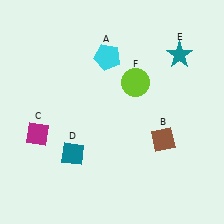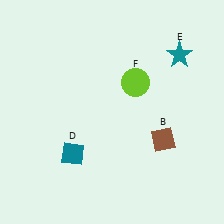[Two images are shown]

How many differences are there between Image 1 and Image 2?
There are 2 differences between the two images.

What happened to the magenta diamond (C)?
The magenta diamond (C) was removed in Image 2. It was in the bottom-left area of Image 1.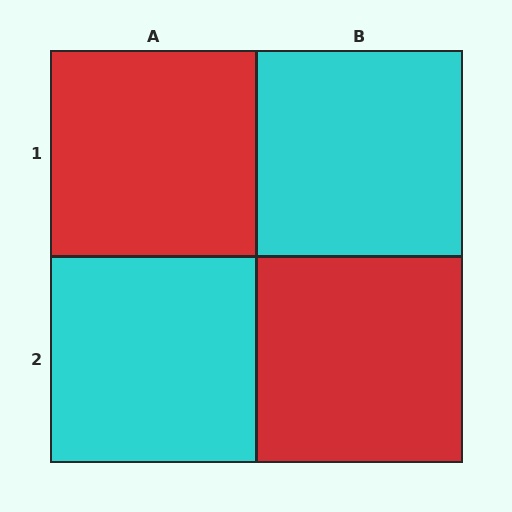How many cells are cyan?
2 cells are cyan.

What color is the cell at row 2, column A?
Cyan.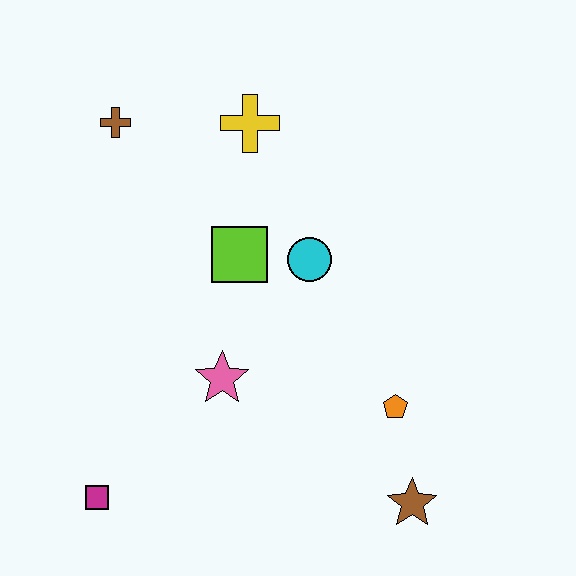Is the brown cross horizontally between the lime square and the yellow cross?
No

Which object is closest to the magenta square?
The pink star is closest to the magenta square.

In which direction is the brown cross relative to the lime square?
The brown cross is above the lime square.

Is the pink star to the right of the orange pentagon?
No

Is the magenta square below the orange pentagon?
Yes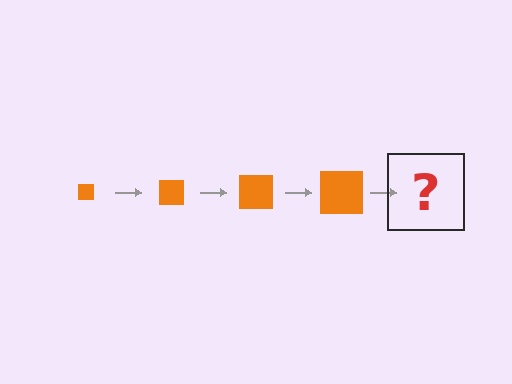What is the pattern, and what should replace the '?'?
The pattern is that the square gets progressively larger each step. The '?' should be an orange square, larger than the previous one.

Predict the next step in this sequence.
The next step is an orange square, larger than the previous one.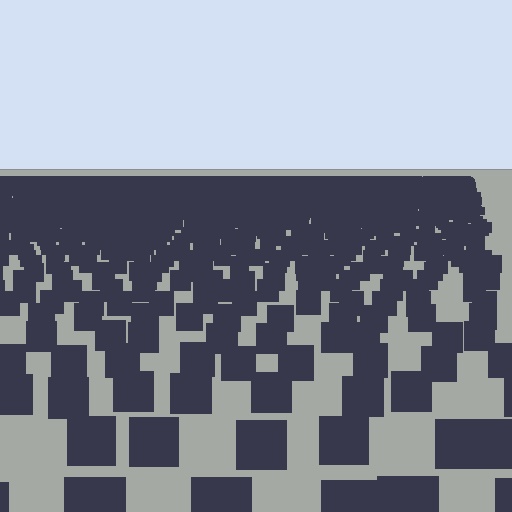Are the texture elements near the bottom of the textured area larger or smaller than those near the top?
Larger. Near the bottom, elements are closer to the viewer and appear at a bigger on-screen size.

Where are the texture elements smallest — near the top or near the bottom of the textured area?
Near the top.